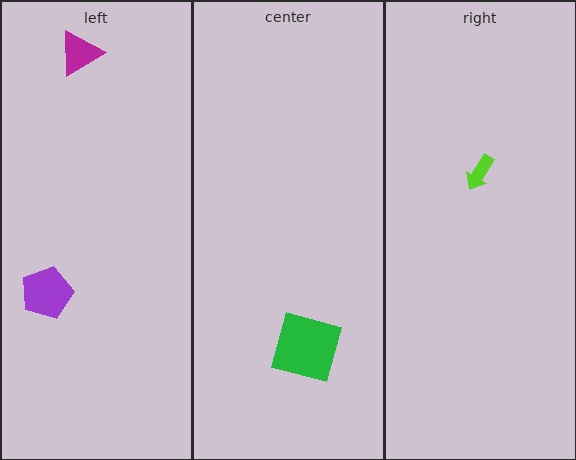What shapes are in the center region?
The green square.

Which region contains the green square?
The center region.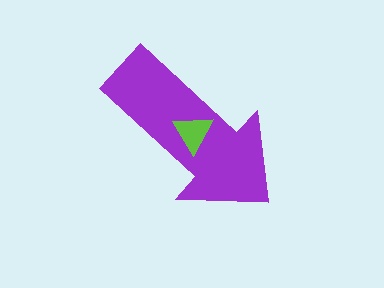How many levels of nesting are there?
2.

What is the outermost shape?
The purple arrow.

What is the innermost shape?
The lime triangle.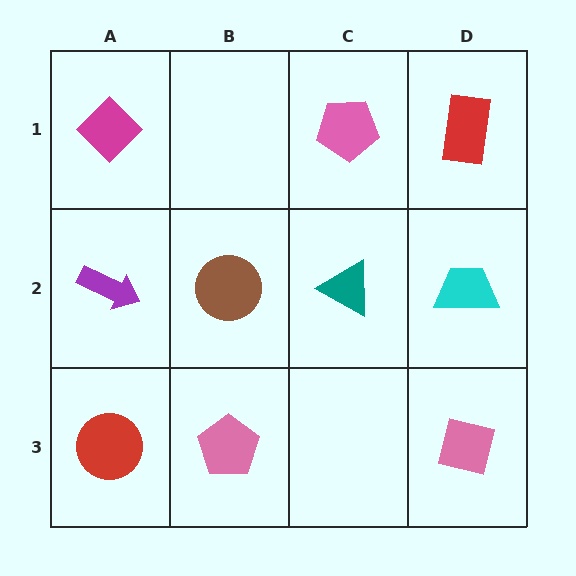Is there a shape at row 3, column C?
No, that cell is empty.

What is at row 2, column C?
A teal triangle.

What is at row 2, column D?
A cyan trapezoid.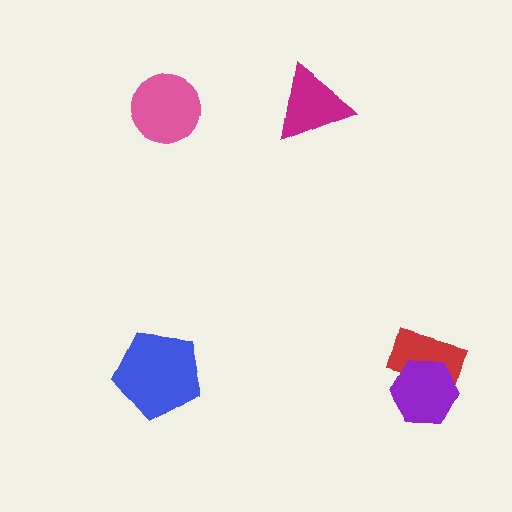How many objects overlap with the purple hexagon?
1 object overlaps with the purple hexagon.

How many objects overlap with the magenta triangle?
0 objects overlap with the magenta triangle.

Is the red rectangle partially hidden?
Yes, it is partially covered by another shape.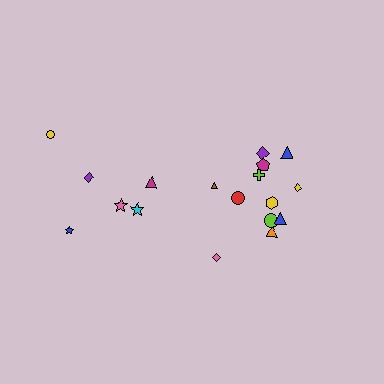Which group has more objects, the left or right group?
The right group.